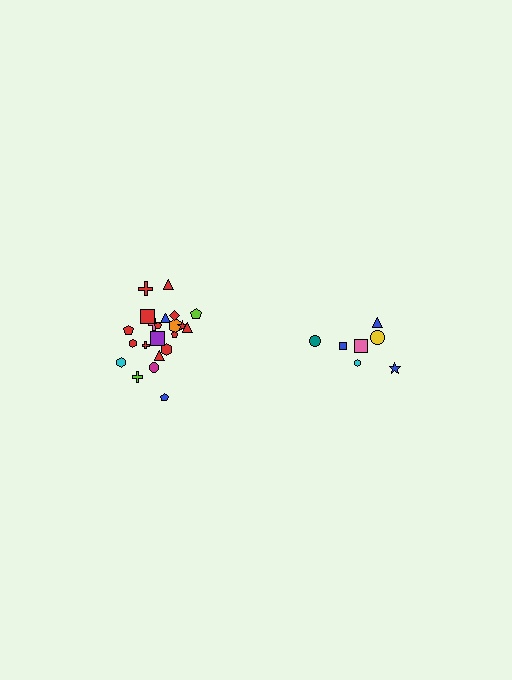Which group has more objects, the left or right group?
The left group.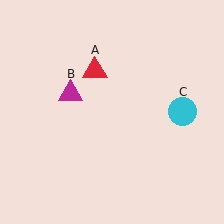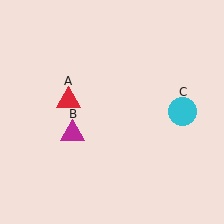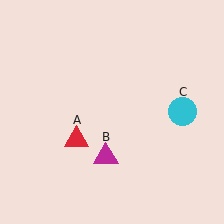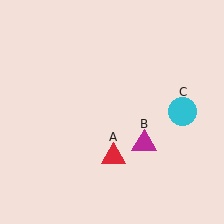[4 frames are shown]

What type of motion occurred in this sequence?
The red triangle (object A), magenta triangle (object B) rotated counterclockwise around the center of the scene.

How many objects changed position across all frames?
2 objects changed position: red triangle (object A), magenta triangle (object B).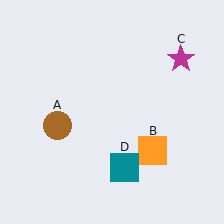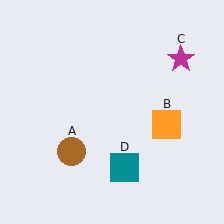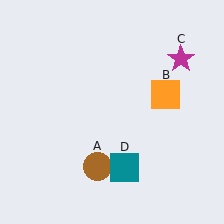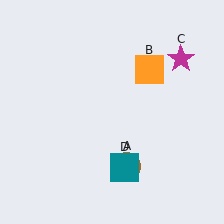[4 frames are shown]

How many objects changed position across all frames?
2 objects changed position: brown circle (object A), orange square (object B).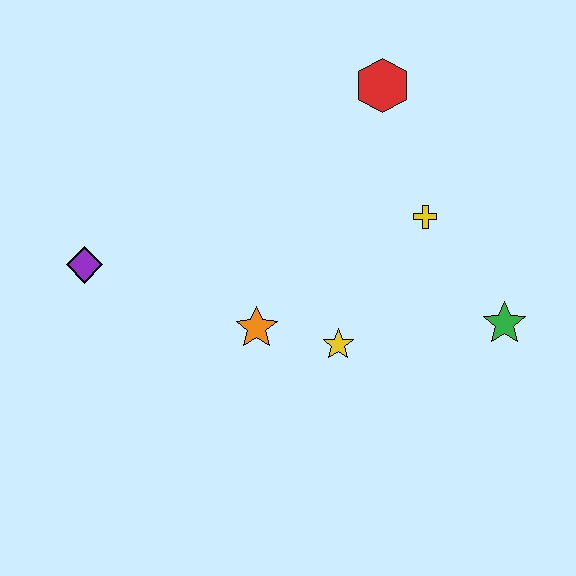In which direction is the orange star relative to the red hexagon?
The orange star is below the red hexagon.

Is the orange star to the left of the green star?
Yes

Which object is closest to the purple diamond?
The orange star is closest to the purple diamond.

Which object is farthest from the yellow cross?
The purple diamond is farthest from the yellow cross.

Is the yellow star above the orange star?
No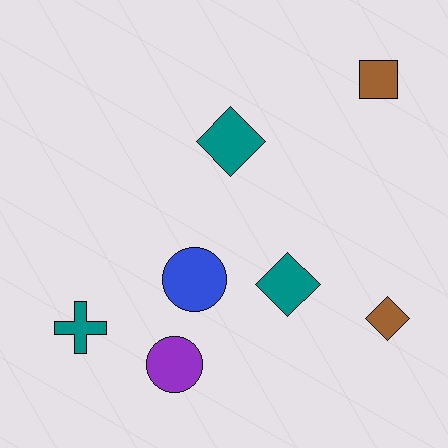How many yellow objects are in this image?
There are no yellow objects.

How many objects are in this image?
There are 7 objects.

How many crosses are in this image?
There is 1 cross.